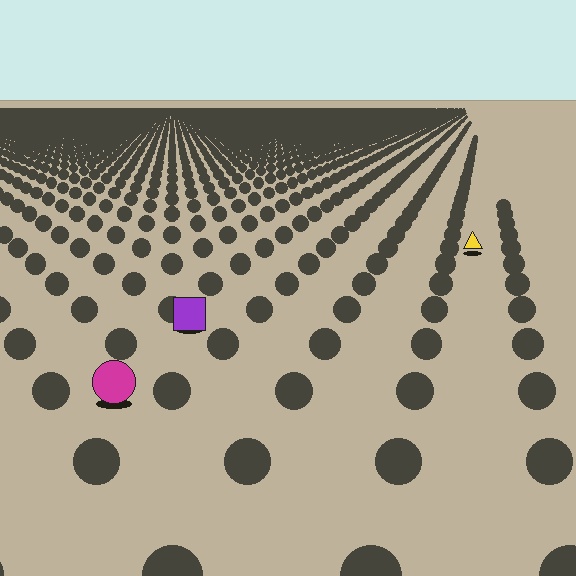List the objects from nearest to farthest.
From nearest to farthest: the magenta circle, the purple square, the yellow triangle.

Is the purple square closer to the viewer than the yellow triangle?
Yes. The purple square is closer — you can tell from the texture gradient: the ground texture is coarser near it.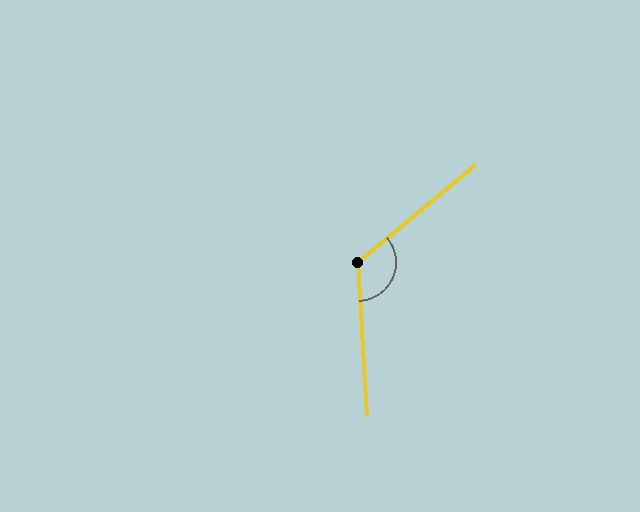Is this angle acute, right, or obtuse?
It is obtuse.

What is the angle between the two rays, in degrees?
Approximately 126 degrees.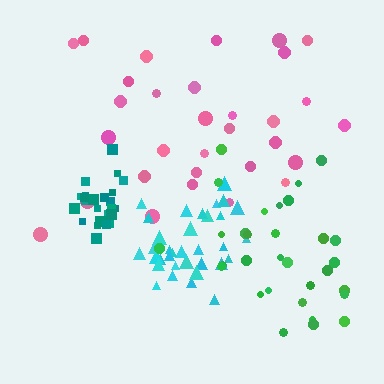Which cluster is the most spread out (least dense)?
Pink.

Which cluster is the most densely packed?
Teal.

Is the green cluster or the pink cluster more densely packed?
Green.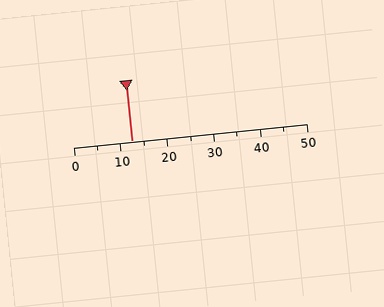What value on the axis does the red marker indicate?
The marker indicates approximately 12.5.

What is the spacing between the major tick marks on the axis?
The major ticks are spaced 10 apart.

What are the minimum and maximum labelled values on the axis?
The axis runs from 0 to 50.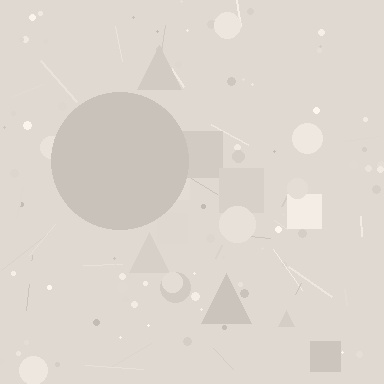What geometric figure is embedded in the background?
A circle is embedded in the background.